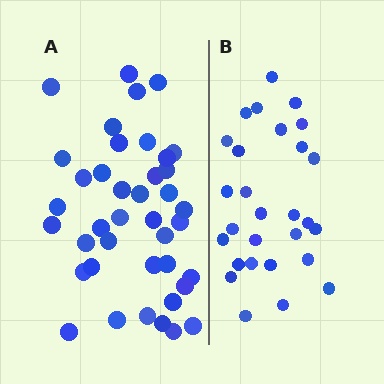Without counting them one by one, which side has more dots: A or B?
Region A (the left region) has more dots.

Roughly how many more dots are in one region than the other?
Region A has roughly 12 or so more dots than region B.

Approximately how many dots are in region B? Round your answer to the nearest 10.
About 30 dots. (The exact count is 28, which rounds to 30.)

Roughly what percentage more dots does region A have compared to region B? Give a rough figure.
About 45% more.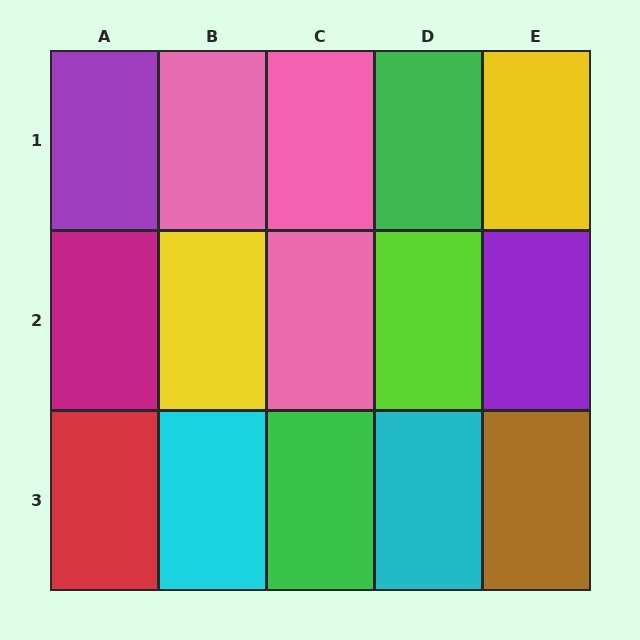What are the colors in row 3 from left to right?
Red, cyan, green, cyan, brown.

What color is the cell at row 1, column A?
Purple.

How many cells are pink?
3 cells are pink.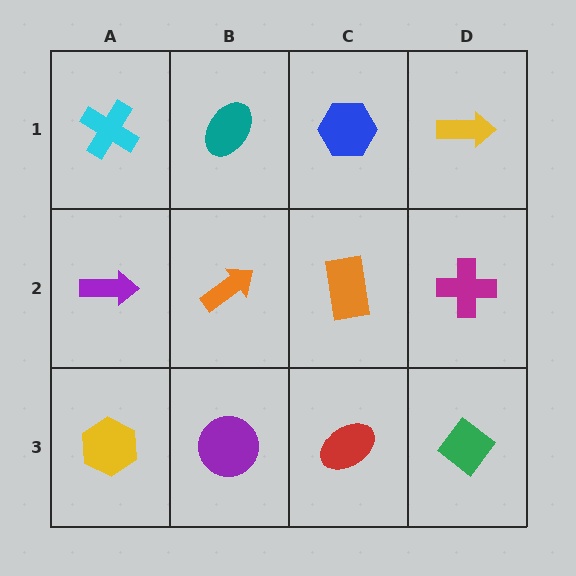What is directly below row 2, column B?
A purple circle.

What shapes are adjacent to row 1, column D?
A magenta cross (row 2, column D), a blue hexagon (row 1, column C).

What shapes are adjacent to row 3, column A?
A purple arrow (row 2, column A), a purple circle (row 3, column B).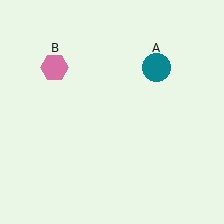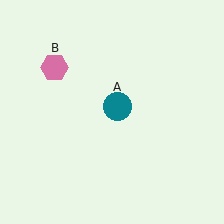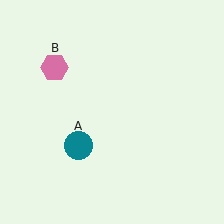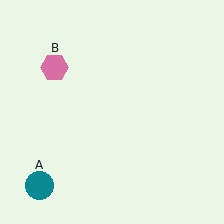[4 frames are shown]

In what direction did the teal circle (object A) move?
The teal circle (object A) moved down and to the left.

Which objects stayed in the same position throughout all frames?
Pink hexagon (object B) remained stationary.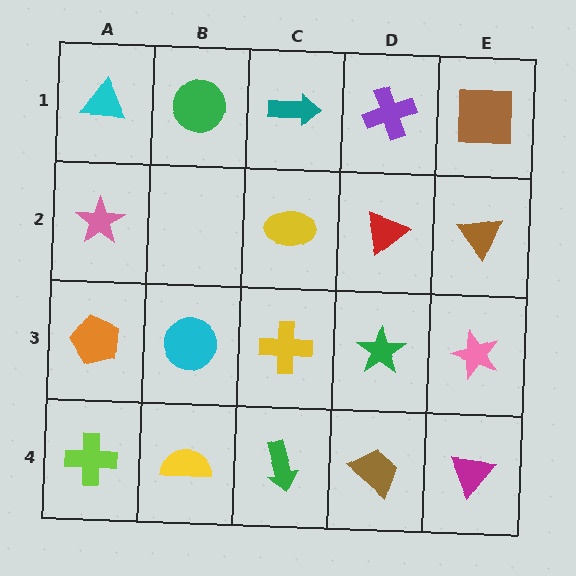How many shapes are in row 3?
5 shapes.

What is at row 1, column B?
A green circle.